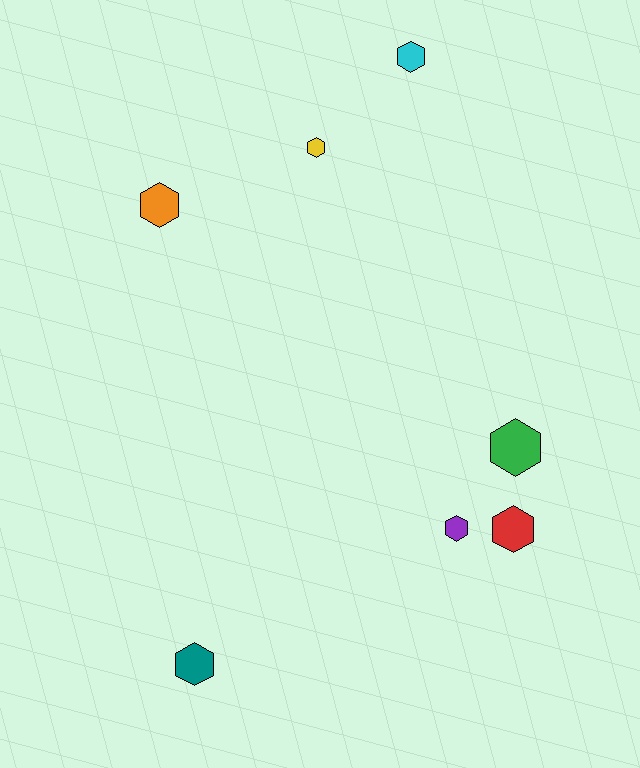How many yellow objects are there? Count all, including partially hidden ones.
There is 1 yellow object.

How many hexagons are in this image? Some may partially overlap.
There are 7 hexagons.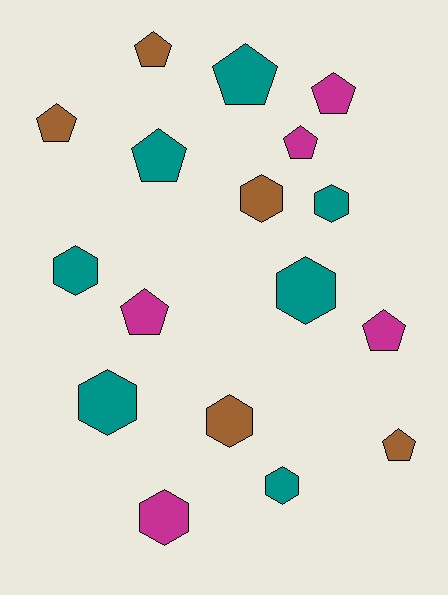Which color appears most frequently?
Teal, with 7 objects.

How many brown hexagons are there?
There are 2 brown hexagons.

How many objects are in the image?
There are 17 objects.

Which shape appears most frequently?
Pentagon, with 9 objects.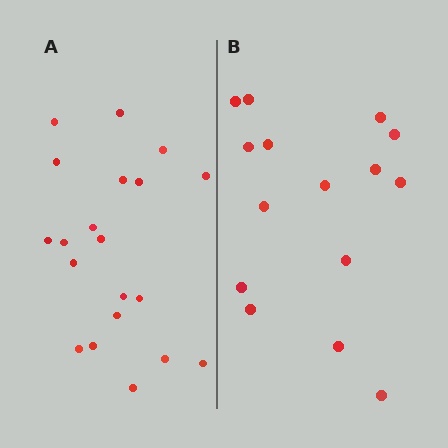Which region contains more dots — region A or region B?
Region A (the left region) has more dots.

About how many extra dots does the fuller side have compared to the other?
Region A has about 5 more dots than region B.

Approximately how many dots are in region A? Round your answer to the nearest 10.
About 20 dots.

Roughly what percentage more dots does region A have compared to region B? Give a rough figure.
About 35% more.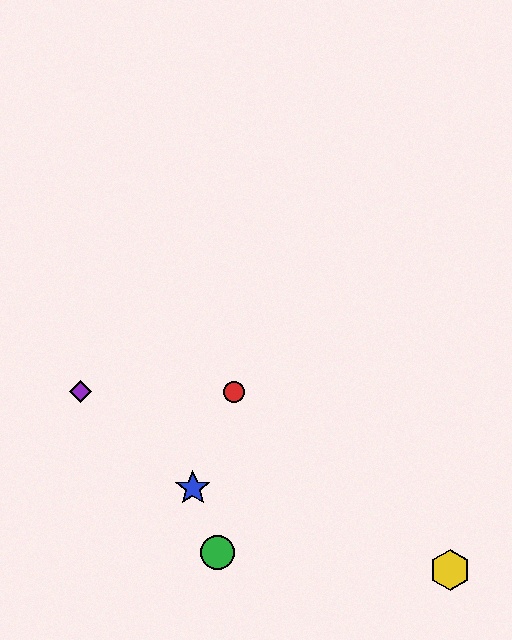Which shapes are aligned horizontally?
The red circle, the purple diamond are aligned horizontally.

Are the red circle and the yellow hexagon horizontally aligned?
No, the red circle is at y≈392 and the yellow hexagon is at y≈570.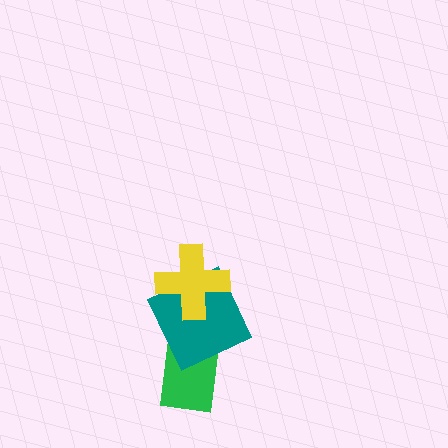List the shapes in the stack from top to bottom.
From top to bottom: the yellow cross, the teal square, the green rectangle.